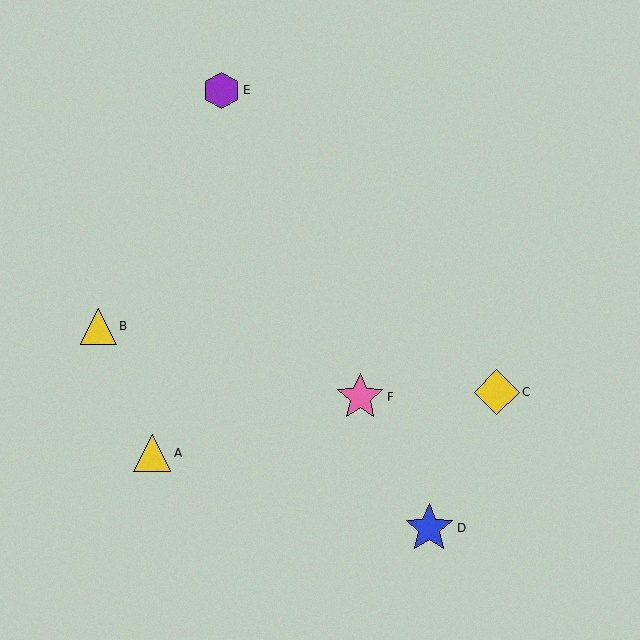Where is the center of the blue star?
The center of the blue star is at (429, 528).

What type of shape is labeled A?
Shape A is a yellow triangle.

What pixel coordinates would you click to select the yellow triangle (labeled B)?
Click at (99, 326) to select the yellow triangle B.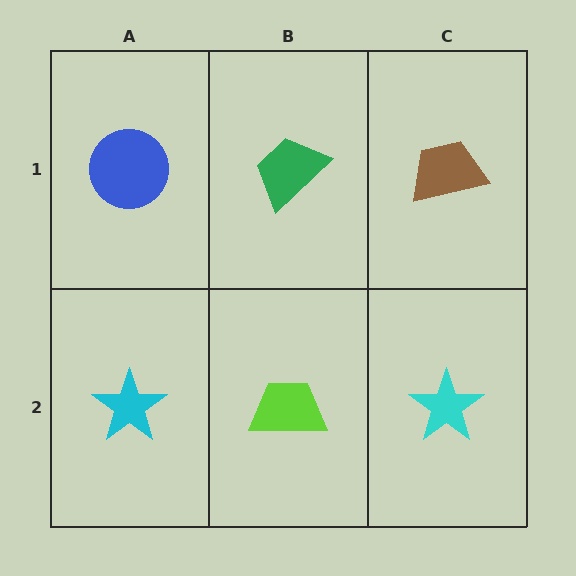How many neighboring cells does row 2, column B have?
3.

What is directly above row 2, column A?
A blue circle.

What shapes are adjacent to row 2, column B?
A green trapezoid (row 1, column B), a cyan star (row 2, column A), a cyan star (row 2, column C).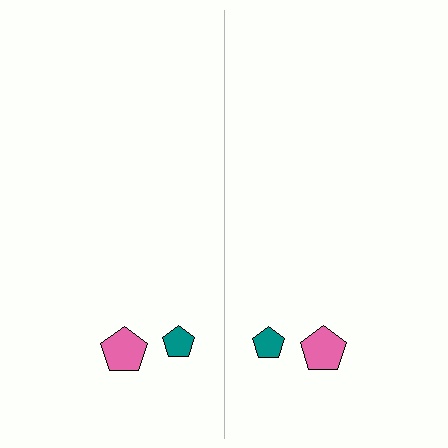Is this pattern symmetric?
Yes, this pattern has bilateral (reflection) symmetry.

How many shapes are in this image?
There are 4 shapes in this image.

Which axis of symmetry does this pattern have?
The pattern has a vertical axis of symmetry running through the center of the image.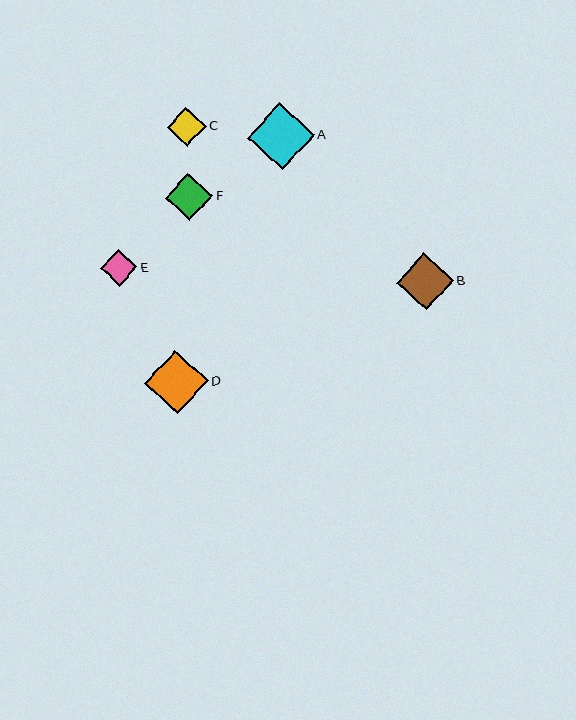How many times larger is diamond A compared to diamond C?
Diamond A is approximately 1.7 times the size of diamond C.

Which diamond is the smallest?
Diamond E is the smallest with a size of approximately 37 pixels.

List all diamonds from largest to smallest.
From largest to smallest: A, D, B, F, C, E.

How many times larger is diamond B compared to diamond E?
Diamond B is approximately 1.5 times the size of diamond E.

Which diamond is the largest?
Diamond A is the largest with a size of approximately 67 pixels.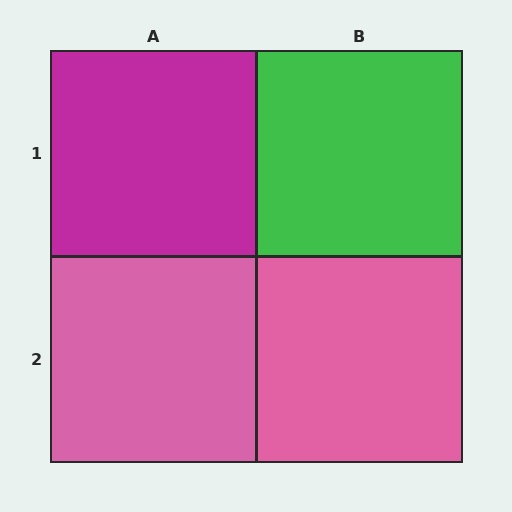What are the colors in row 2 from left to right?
Pink, pink.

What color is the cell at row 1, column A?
Magenta.